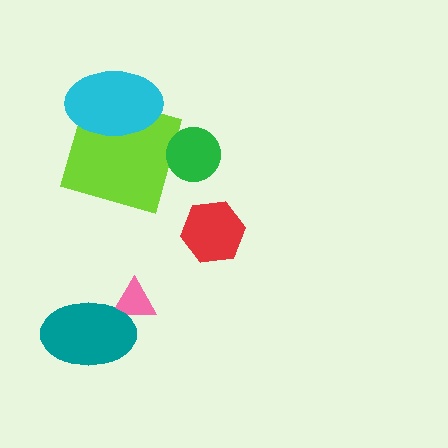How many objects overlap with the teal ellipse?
1 object overlaps with the teal ellipse.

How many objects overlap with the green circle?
0 objects overlap with the green circle.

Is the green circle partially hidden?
No, no other shape covers it.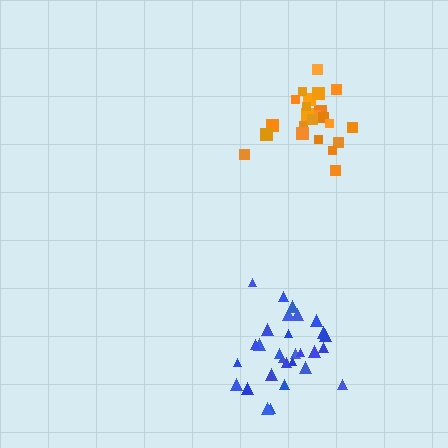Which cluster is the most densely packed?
Orange.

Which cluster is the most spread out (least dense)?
Blue.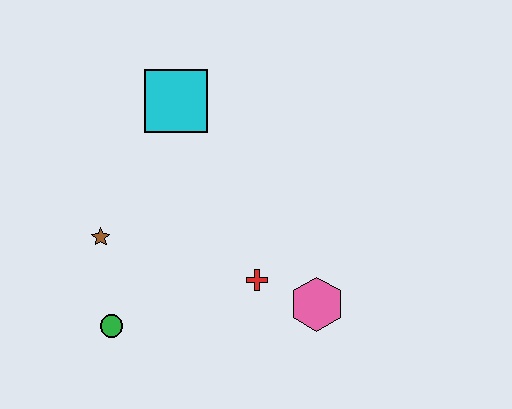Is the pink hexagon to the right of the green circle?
Yes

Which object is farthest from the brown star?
The pink hexagon is farthest from the brown star.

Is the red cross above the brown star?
No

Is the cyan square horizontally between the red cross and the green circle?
Yes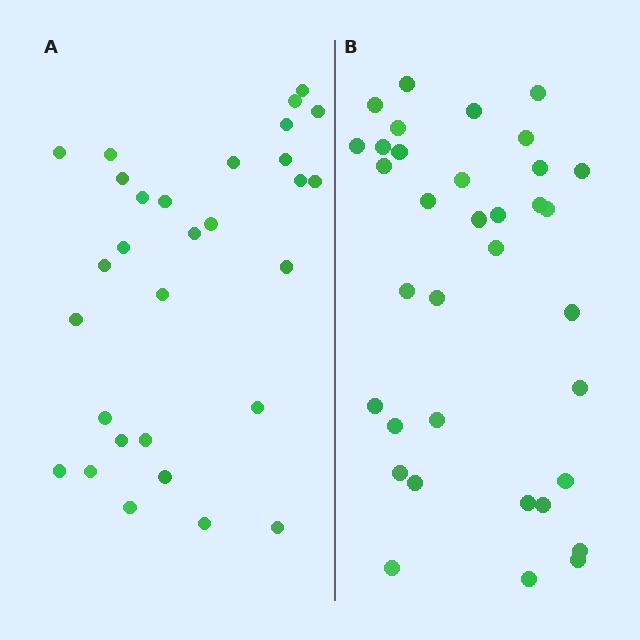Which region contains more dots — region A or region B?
Region B (the right region) has more dots.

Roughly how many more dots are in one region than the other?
Region B has about 5 more dots than region A.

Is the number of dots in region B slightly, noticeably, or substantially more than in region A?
Region B has only slightly more — the two regions are fairly close. The ratio is roughly 1.2 to 1.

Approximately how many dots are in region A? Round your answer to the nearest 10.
About 30 dots.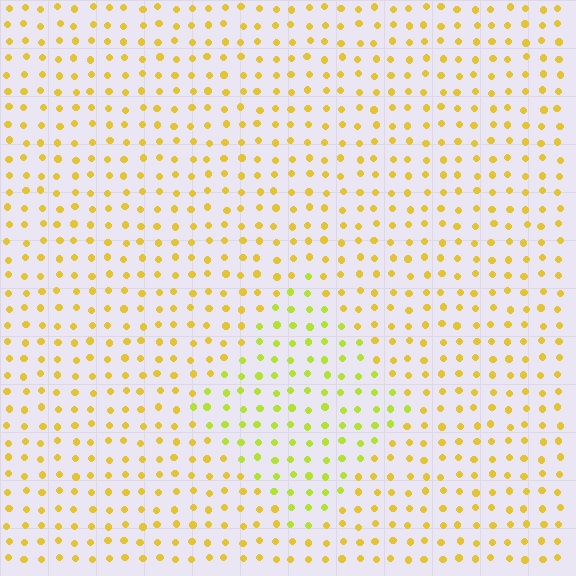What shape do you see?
I see a diamond.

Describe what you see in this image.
The image is filled with small yellow elements in a uniform arrangement. A diamond-shaped region is visible where the elements are tinted to a slightly different hue, forming a subtle color boundary.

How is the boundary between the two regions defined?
The boundary is defined purely by a slight shift in hue (about 28 degrees). Spacing, size, and orientation are identical on both sides.